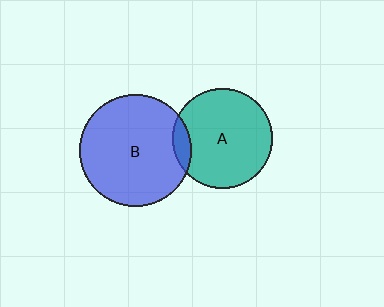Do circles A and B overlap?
Yes.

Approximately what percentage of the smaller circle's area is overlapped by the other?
Approximately 10%.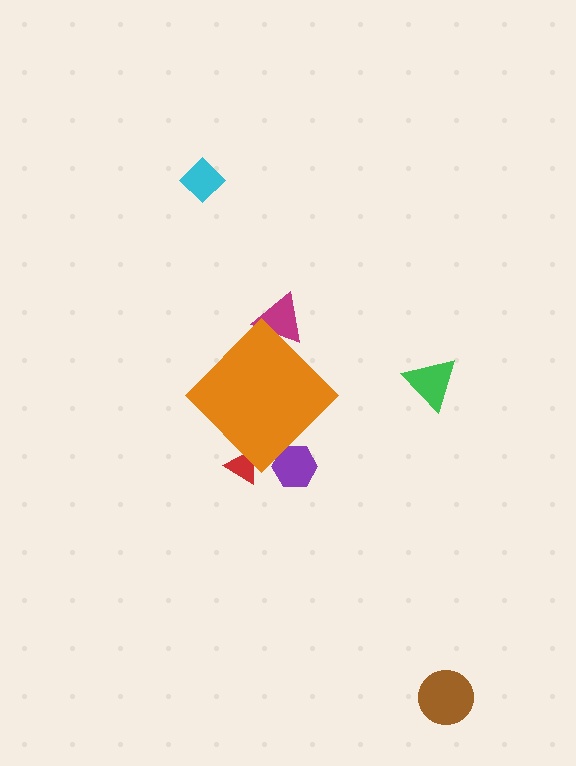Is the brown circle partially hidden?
No, the brown circle is fully visible.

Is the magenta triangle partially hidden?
Yes, the magenta triangle is partially hidden behind the orange diamond.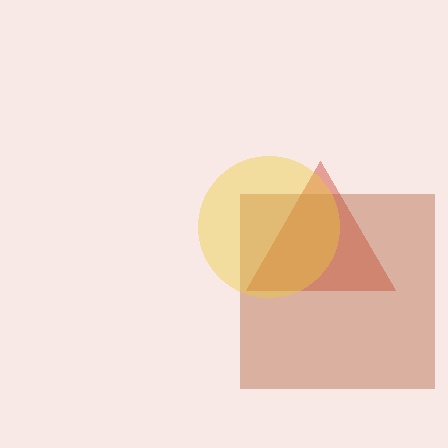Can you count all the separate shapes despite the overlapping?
Yes, there are 3 separate shapes.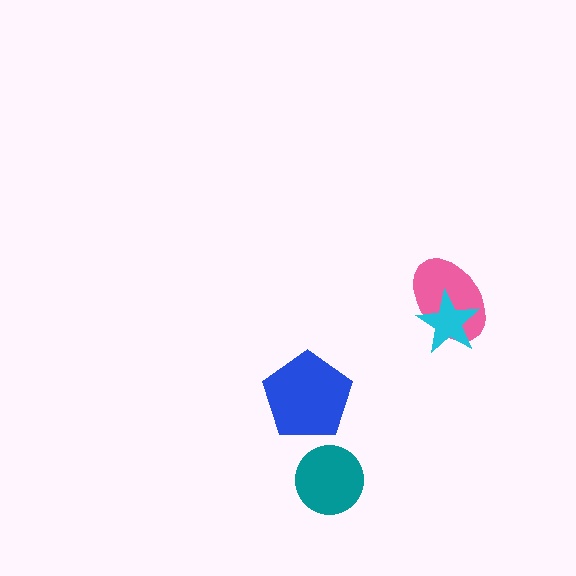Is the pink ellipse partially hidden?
Yes, it is partially covered by another shape.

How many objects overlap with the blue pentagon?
0 objects overlap with the blue pentagon.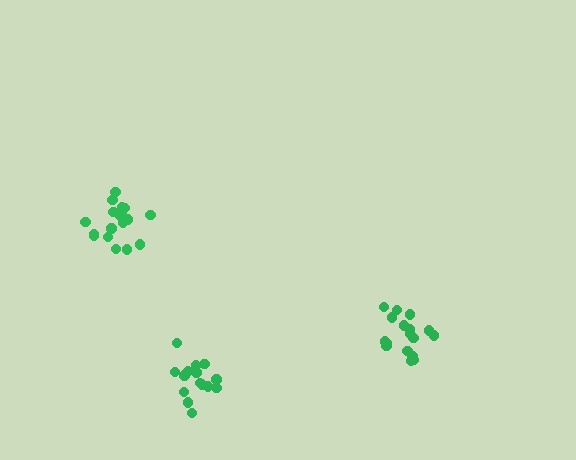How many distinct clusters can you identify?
There are 3 distinct clusters.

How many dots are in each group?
Group 1: 18 dots, Group 2: 18 dots, Group 3: 15 dots (51 total).